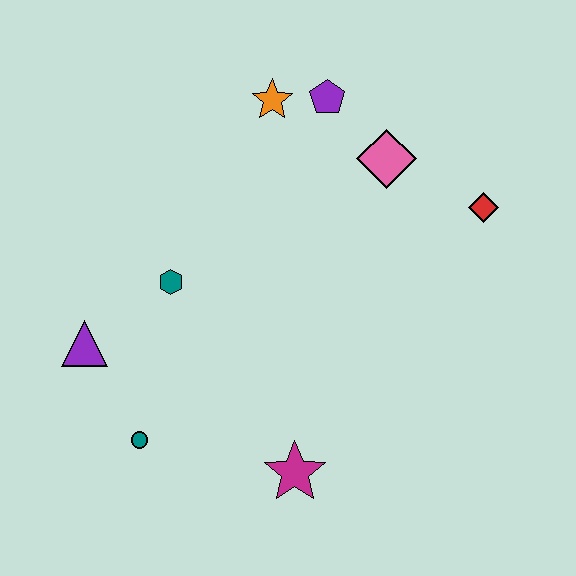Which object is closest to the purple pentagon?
The orange star is closest to the purple pentagon.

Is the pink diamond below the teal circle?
No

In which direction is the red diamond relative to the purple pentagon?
The red diamond is to the right of the purple pentagon.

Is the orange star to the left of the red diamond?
Yes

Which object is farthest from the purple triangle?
The red diamond is farthest from the purple triangle.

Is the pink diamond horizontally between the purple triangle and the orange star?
No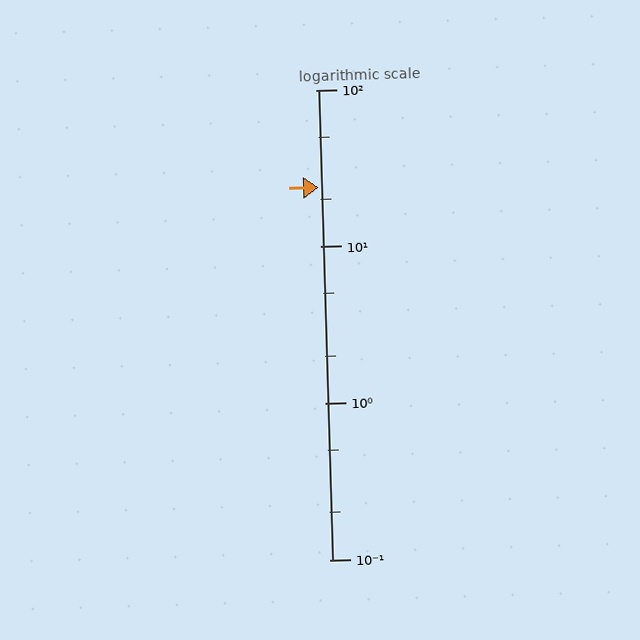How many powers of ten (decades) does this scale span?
The scale spans 3 decades, from 0.1 to 100.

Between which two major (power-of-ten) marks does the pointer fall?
The pointer is between 10 and 100.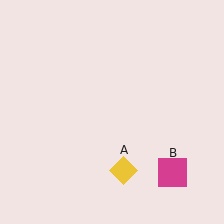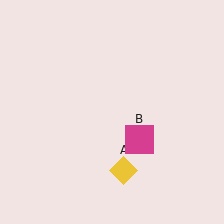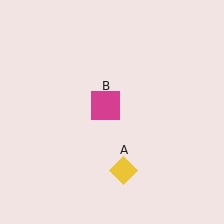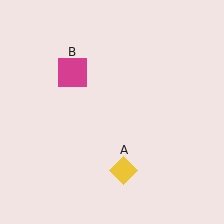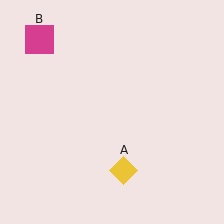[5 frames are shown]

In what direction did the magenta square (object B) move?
The magenta square (object B) moved up and to the left.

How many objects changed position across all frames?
1 object changed position: magenta square (object B).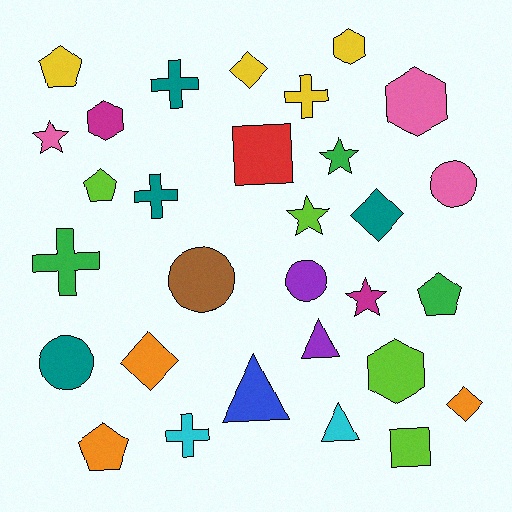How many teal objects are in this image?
There are 4 teal objects.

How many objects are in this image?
There are 30 objects.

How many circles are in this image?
There are 4 circles.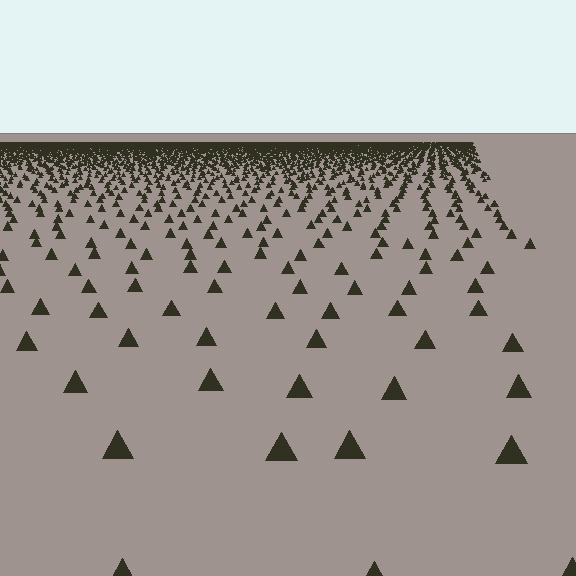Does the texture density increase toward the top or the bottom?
Density increases toward the top.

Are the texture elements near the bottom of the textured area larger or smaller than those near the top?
Larger. Near the bottom, elements are closer to the viewer and appear at a bigger on-screen size.